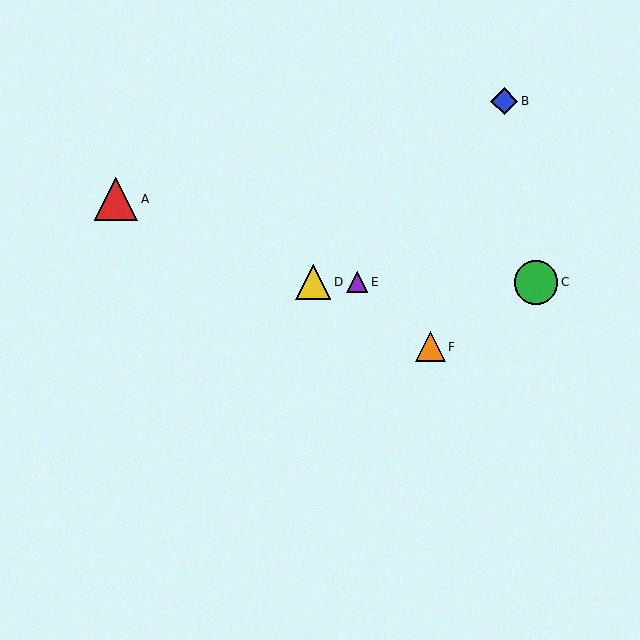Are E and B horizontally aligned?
No, E is at y≈282 and B is at y≈101.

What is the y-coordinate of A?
Object A is at y≈199.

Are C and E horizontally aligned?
Yes, both are at y≈282.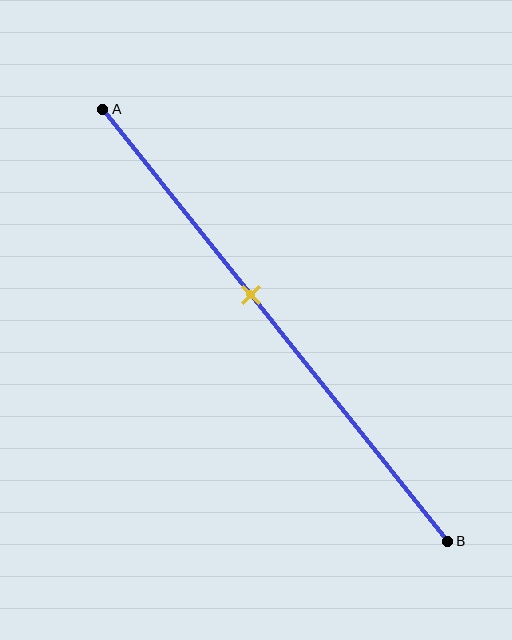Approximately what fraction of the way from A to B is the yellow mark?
The yellow mark is approximately 45% of the way from A to B.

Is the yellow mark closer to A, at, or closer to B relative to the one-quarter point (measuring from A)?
The yellow mark is closer to point B than the one-quarter point of segment AB.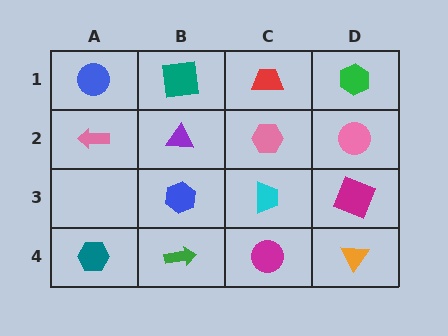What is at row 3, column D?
A magenta square.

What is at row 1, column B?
A teal square.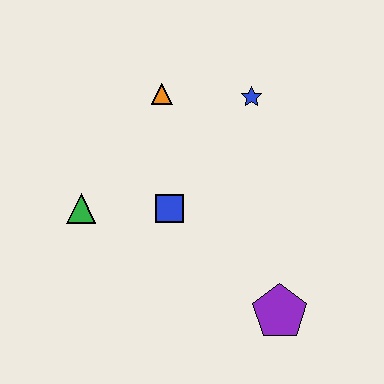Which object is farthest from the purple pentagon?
The orange triangle is farthest from the purple pentagon.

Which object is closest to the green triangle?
The blue square is closest to the green triangle.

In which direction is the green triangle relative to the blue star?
The green triangle is to the left of the blue star.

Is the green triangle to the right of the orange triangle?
No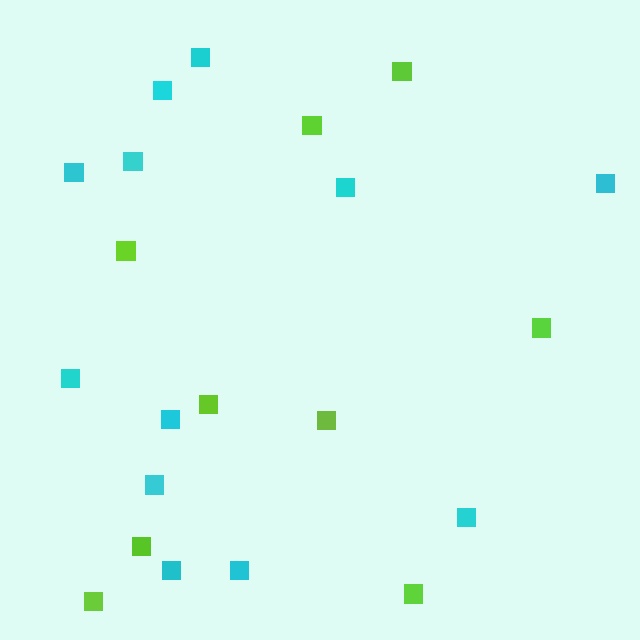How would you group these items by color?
There are 2 groups: one group of cyan squares (12) and one group of lime squares (9).